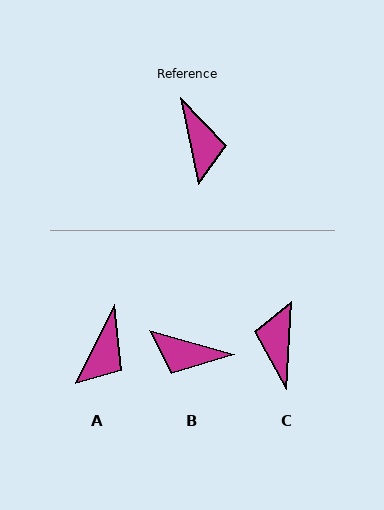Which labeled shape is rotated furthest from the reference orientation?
C, about 165 degrees away.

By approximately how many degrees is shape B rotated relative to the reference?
Approximately 117 degrees clockwise.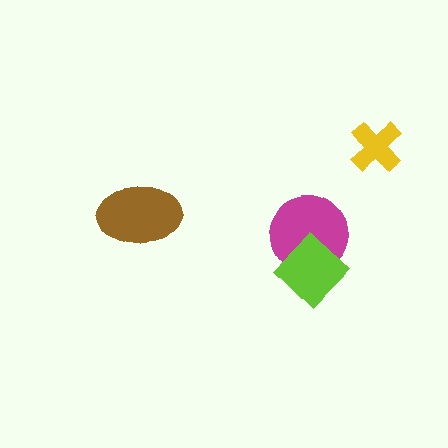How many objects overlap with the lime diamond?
1 object overlaps with the lime diamond.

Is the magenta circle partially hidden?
Yes, it is partially covered by another shape.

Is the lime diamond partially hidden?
No, no other shape covers it.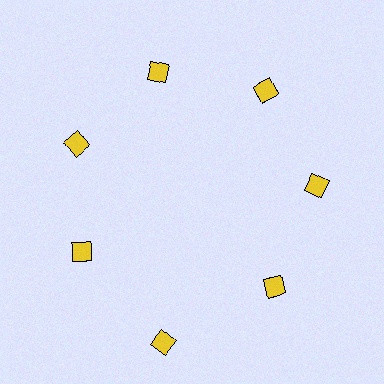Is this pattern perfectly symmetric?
No. The 7 yellow diamonds are arranged in a ring, but one element near the 6 o'clock position is pushed outward from the center, breaking the 7-fold rotational symmetry.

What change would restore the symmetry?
The symmetry would be restored by moving it inward, back onto the ring so that all 7 diamonds sit at equal angles and equal distance from the center.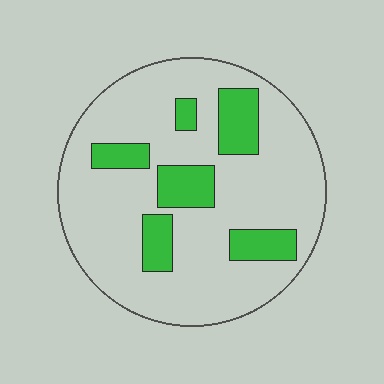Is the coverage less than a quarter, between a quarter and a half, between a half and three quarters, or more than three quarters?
Less than a quarter.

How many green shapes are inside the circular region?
6.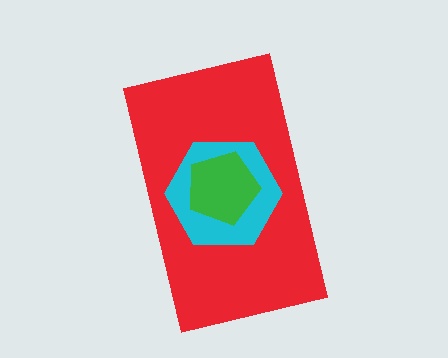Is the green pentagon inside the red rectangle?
Yes.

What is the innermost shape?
The green pentagon.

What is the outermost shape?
The red rectangle.